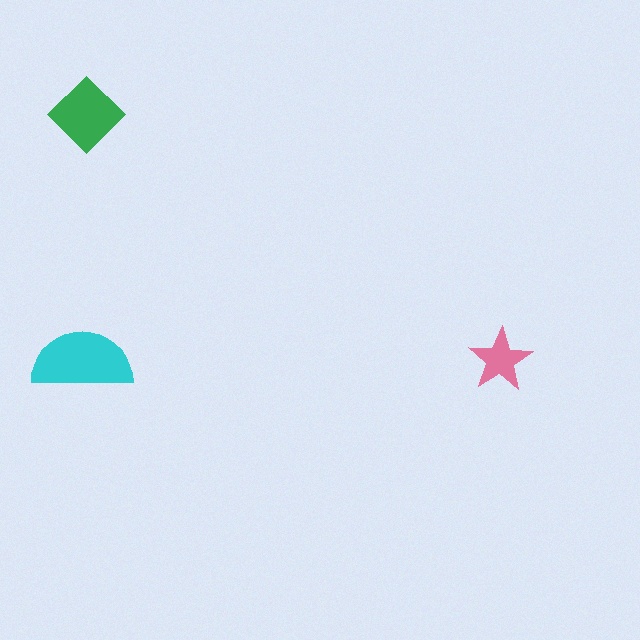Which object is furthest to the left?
The cyan semicircle is leftmost.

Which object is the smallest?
The pink star.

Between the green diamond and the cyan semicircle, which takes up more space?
The cyan semicircle.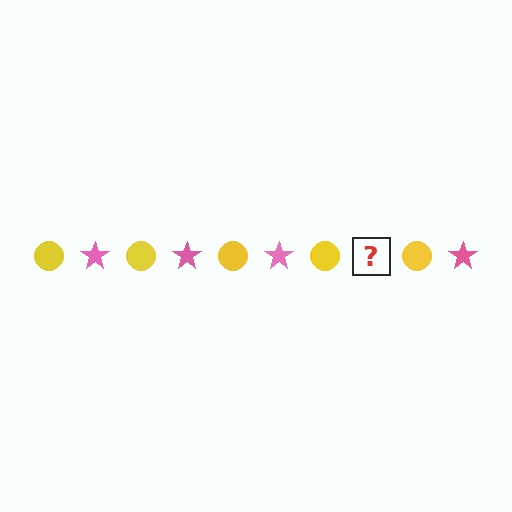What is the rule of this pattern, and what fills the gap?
The rule is that the pattern alternates between yellow circle and pink star. The gap should be filled with a pink star.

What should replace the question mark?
The question mark should be replaced with a pink star.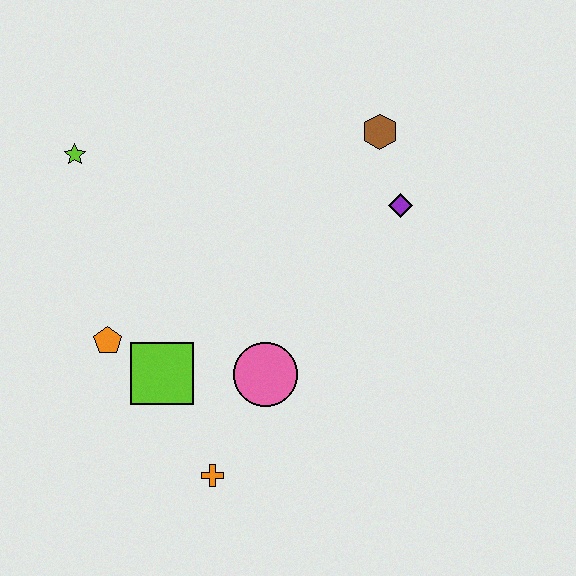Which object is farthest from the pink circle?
The lime star is farthest from the pink circle.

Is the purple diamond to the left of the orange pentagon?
No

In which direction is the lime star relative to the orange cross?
The lime star is above the orange cross.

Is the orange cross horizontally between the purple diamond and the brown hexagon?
No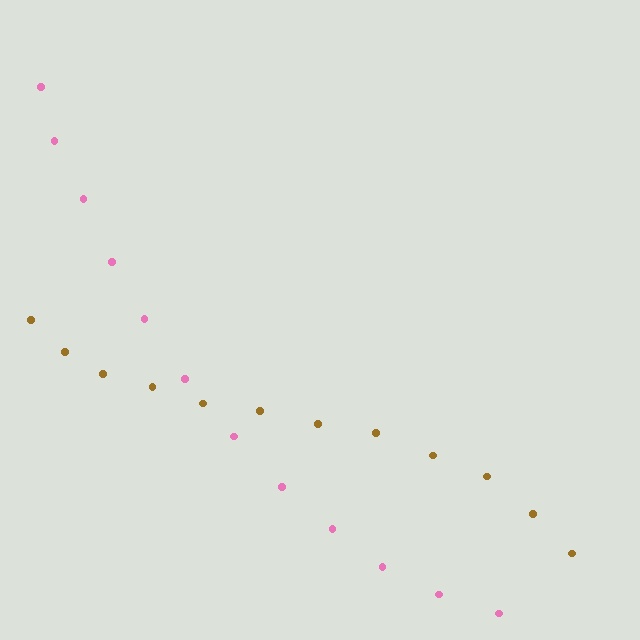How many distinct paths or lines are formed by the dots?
There are 2 distinct paths.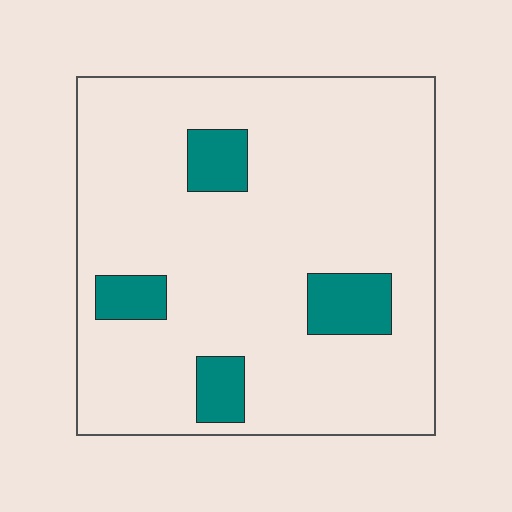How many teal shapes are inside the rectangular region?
4.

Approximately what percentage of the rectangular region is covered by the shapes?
Approximately 10%.